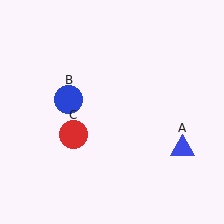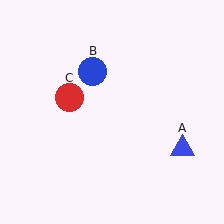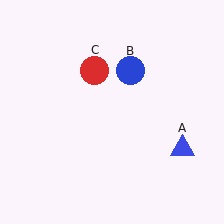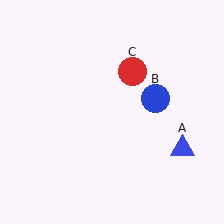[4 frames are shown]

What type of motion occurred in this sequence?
The blue circle (object B), red circle (object C) rotated clockwise around the center of the scene.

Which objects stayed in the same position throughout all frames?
Blue triangle (object A) remained stationary.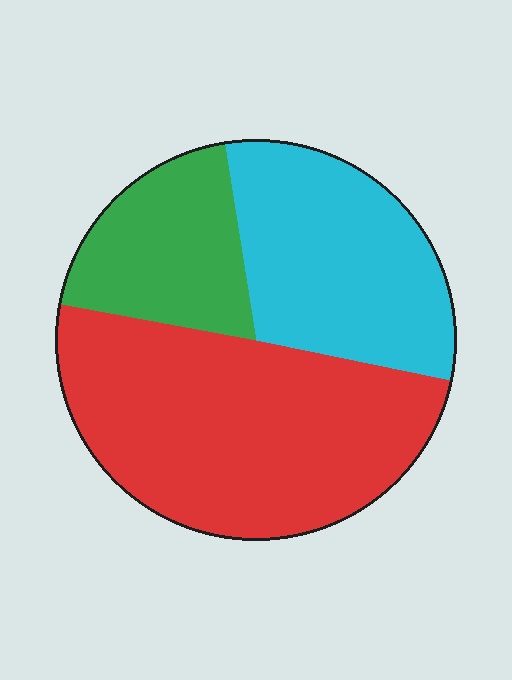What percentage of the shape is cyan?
Cyan takes up about one third (1/3) of the shape.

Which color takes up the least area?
Green, at roughly 20%.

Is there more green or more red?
Red.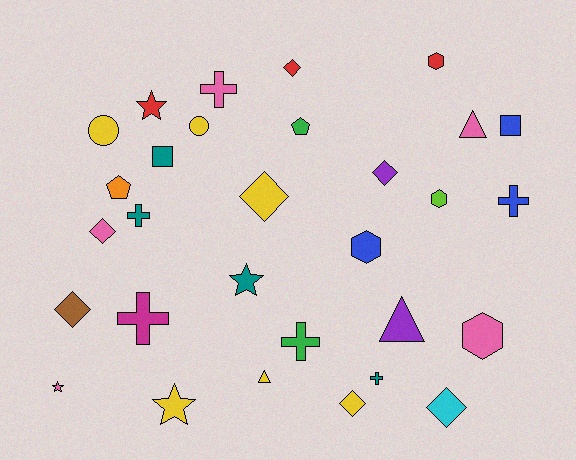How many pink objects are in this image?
There are 5 pink objects.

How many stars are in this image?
There are 4 stars.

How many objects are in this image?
There are 30 objects.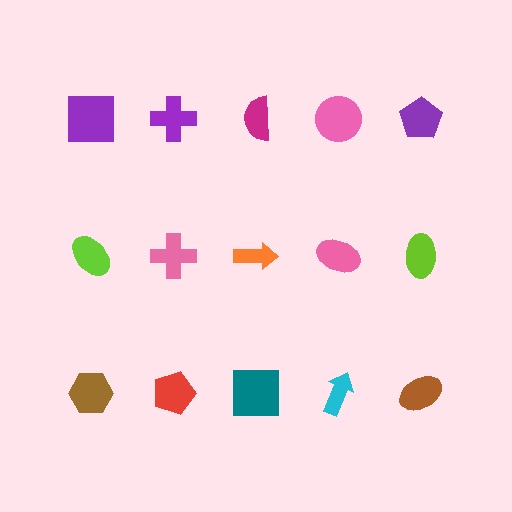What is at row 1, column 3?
A magenta semicircle.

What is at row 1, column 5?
A purple pentagon.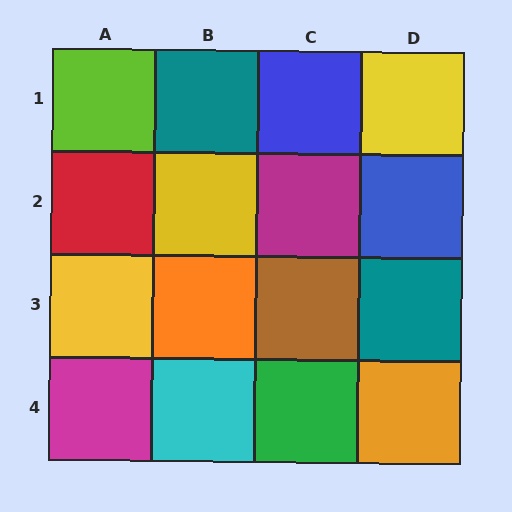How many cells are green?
1 cell is green.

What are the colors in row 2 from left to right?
Red, yellow, magenta, blue.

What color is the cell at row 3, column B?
Orange.